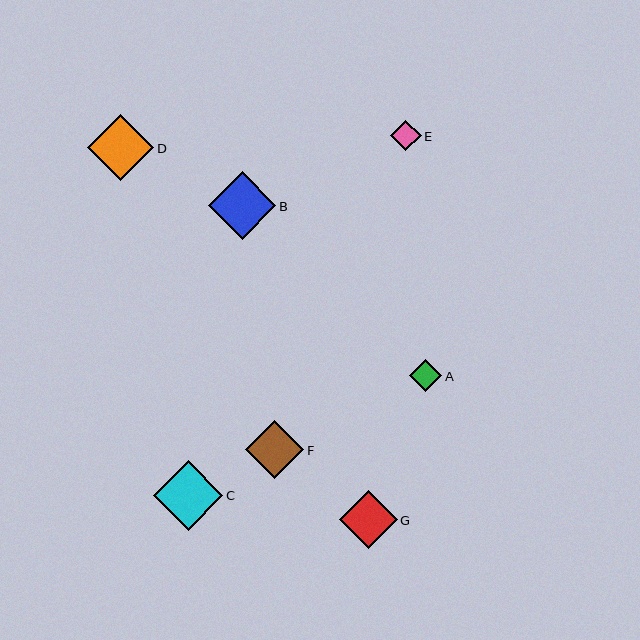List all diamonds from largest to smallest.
From largest to smallest: C, B, D, F, G, A, E.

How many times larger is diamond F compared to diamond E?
Diamond F is approximately 1.9 times the size of diamond E.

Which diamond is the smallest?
Diamond E is the smallest with a size of approximately 31 pixels.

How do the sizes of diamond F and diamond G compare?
Diamond F and diamond G are approximately the same size.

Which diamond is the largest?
Diamond C is the largest with a size of approximately 69 pixels.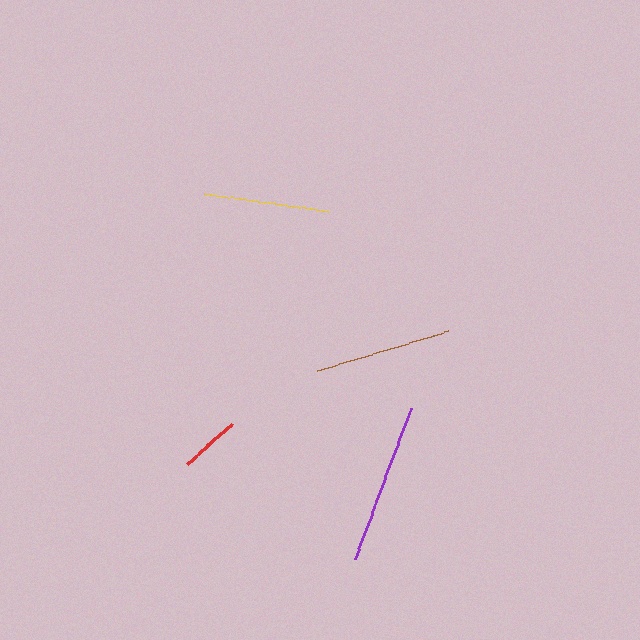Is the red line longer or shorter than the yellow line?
The yellow line is longer than the red line.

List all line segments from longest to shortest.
From longest to shortest: purple, brown, yellow, red.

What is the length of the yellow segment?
The yellow segment is approximately 125 pixels long.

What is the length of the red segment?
The red segment is approximately 60 pixels long.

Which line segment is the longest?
The purple line is the longest at approximately 161 pixels.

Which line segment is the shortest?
The red line is the shortest at approximately 60 pixels.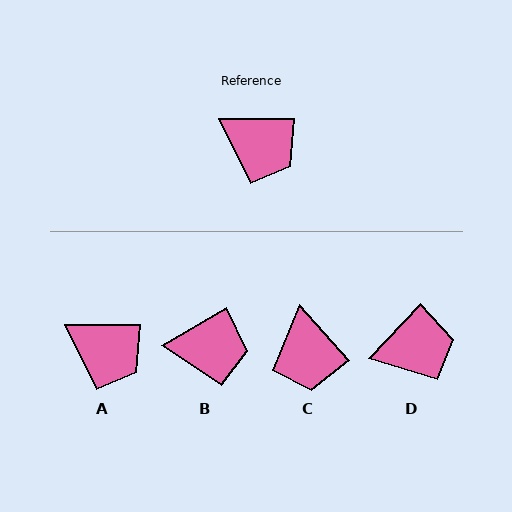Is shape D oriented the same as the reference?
No, it is off by about 47 degrees.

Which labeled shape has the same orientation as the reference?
A.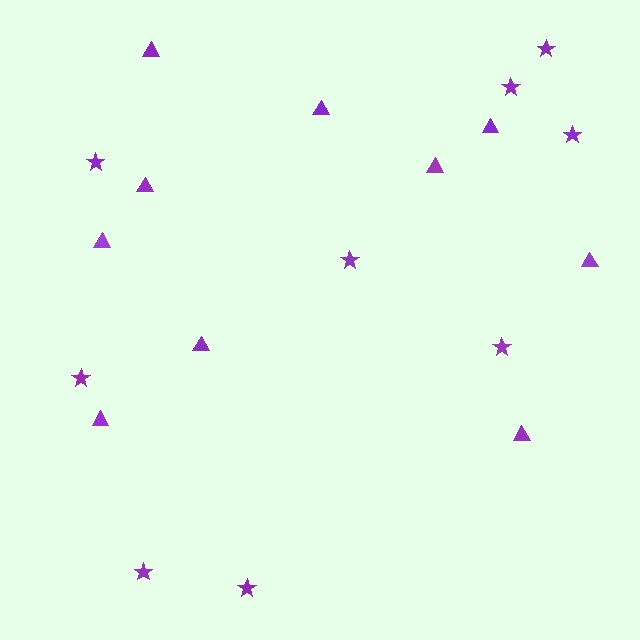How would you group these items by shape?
There are 2 groups: one group of triangles (10) and one group of stars (9).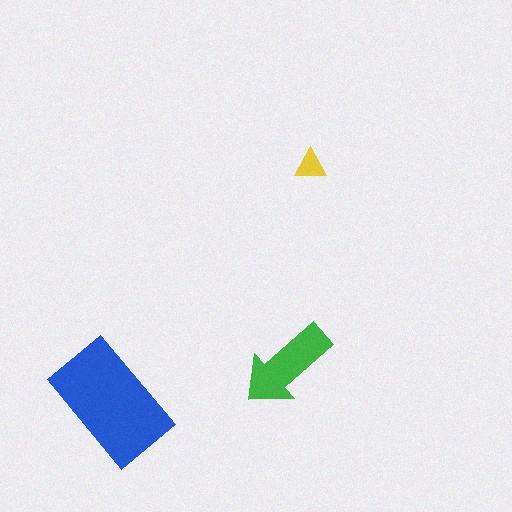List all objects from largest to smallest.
The blue rectangle, the green arrow, the yellow triangle.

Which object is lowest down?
The blue rectangle is bottommost.